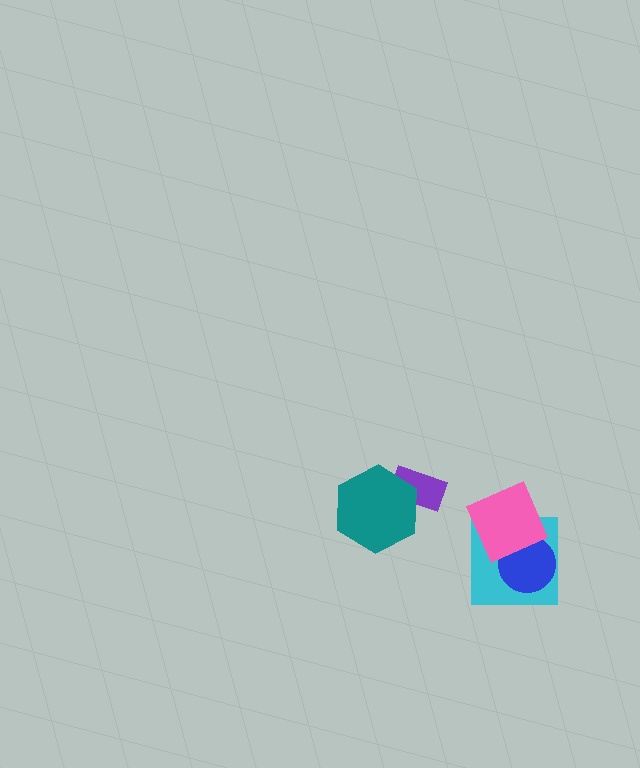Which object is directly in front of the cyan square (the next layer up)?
The blue circle is directly in front of the cyan square.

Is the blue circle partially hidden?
Yes, it is partially covered by another shape.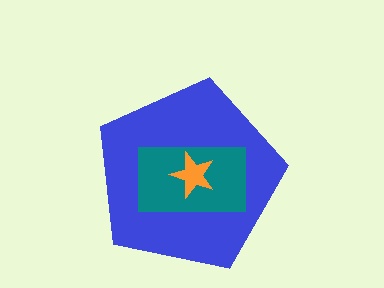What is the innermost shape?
The orange star.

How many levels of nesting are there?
3.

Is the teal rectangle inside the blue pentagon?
Yes.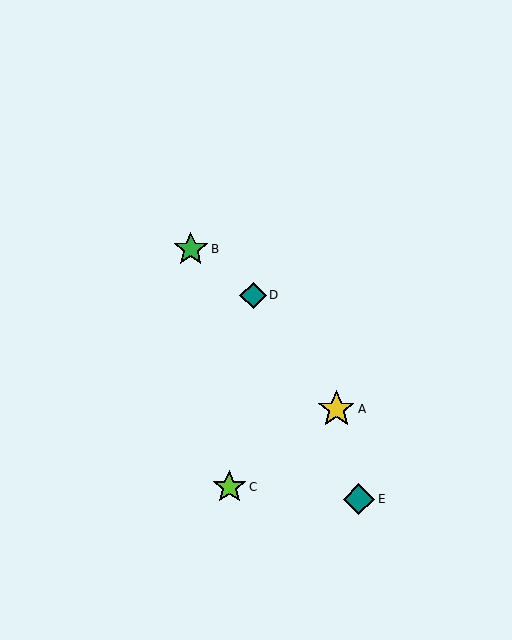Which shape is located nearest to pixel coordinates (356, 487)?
The teal diamond (labeled E) at (359, 499) is nearest to that location.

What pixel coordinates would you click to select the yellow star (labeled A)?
Click at (336, 409) to select the yellow star A.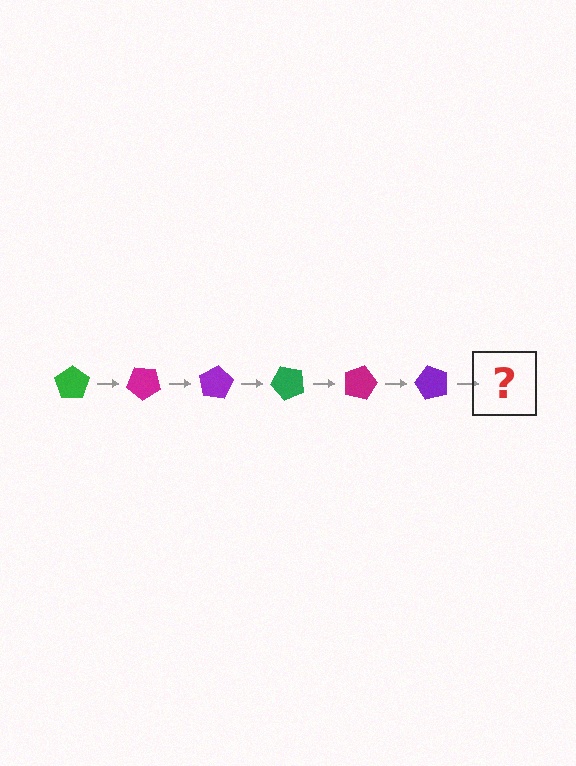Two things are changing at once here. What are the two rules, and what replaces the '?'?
The two rules are that it rotates 40 degrees each step and the color cycles through green, magenta, and purple. The '?' should be a green pentagon, rotated 240 degrees from the start.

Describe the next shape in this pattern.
It should be a green pentagon, rotated 240 degrees from the start.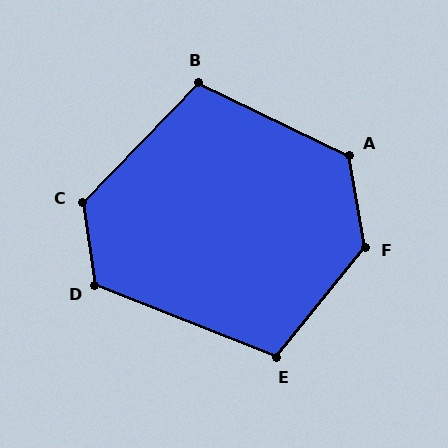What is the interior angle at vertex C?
Approximately 127 degrees (obtuse).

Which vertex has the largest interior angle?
F, at approximately 131 degrees.